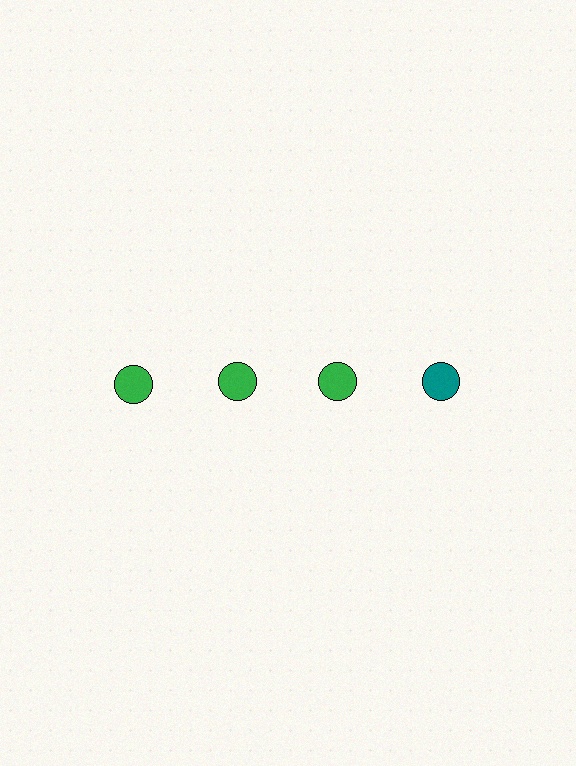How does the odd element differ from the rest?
It has a different color: teal instead of green.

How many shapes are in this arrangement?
There are 4 shapes arranged in a grid pattern.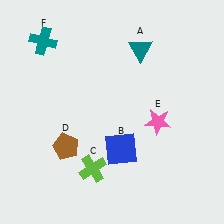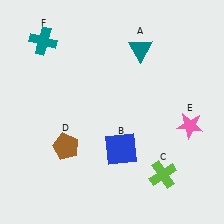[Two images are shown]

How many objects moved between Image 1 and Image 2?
2 objects moved between the two images.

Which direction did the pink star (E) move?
The pink star (E) moved right.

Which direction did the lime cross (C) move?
The lime cross (C) moved right.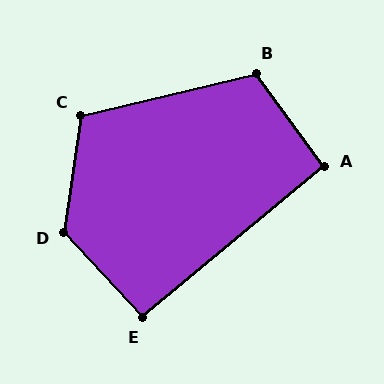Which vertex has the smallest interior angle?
E, at approximately 93 degrees.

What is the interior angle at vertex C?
Approximately 112 degrees (obtuse).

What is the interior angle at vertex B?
Approximately 113 degrees (obtuse).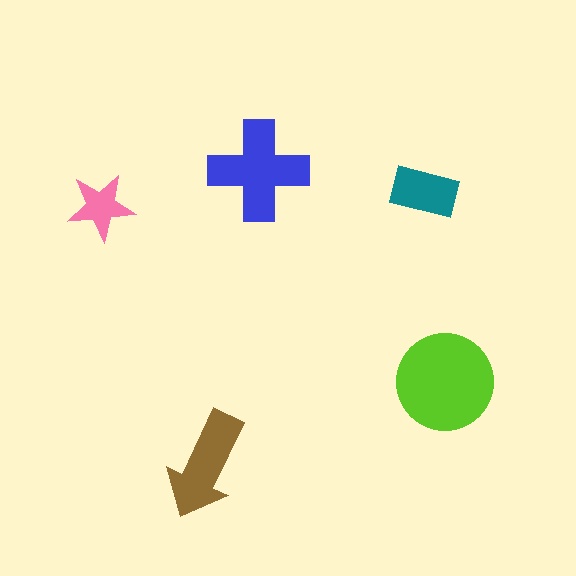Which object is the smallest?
The pink star.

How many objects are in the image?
There are 5 objects in the image.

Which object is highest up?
The blue cross is topmost.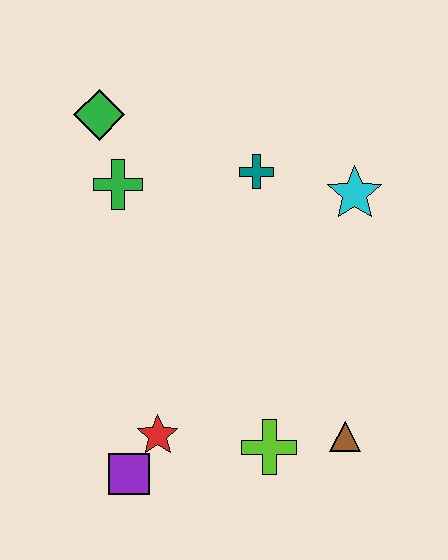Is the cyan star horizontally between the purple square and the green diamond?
No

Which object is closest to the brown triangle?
The lime cross is closest to the brown triangle.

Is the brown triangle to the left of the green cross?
No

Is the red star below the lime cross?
No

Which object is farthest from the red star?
The green diamond is farthest from the red star.